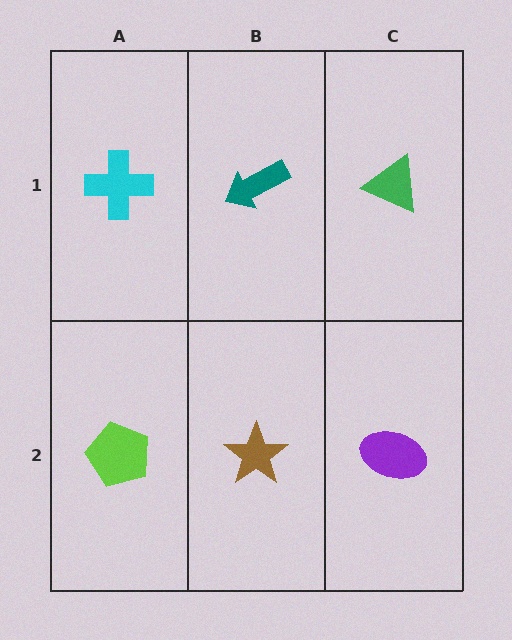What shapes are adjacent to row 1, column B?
A brown star (row 2, column B), a cyan cross (row 1, column A), a green triangle (row 1, column C).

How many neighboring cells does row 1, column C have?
2.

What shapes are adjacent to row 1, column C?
A purple ellipse (row 2, column C), a teal arrow (row 1, column B).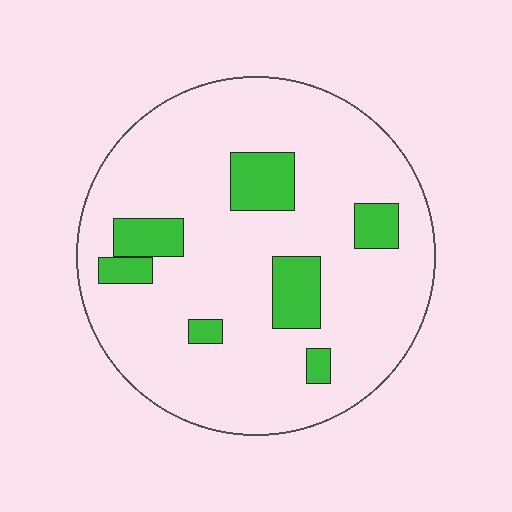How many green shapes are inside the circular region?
7.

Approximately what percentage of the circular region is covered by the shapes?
Approximately 15%.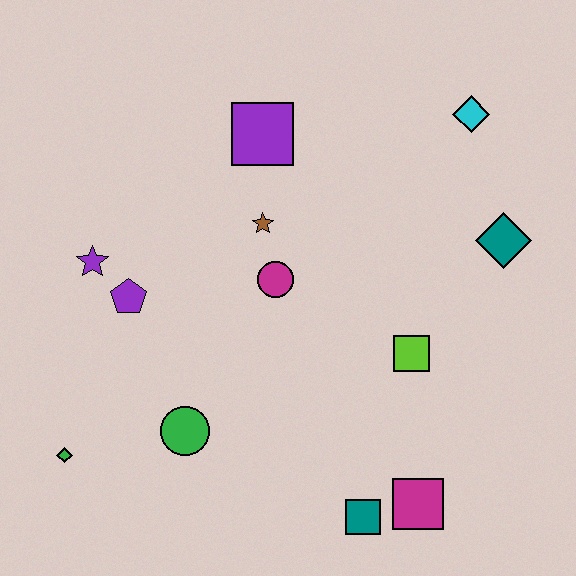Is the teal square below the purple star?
Yes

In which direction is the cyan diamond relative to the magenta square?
The cyan diamond is above the magenta square.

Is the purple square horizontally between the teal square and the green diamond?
Yes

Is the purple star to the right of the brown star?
No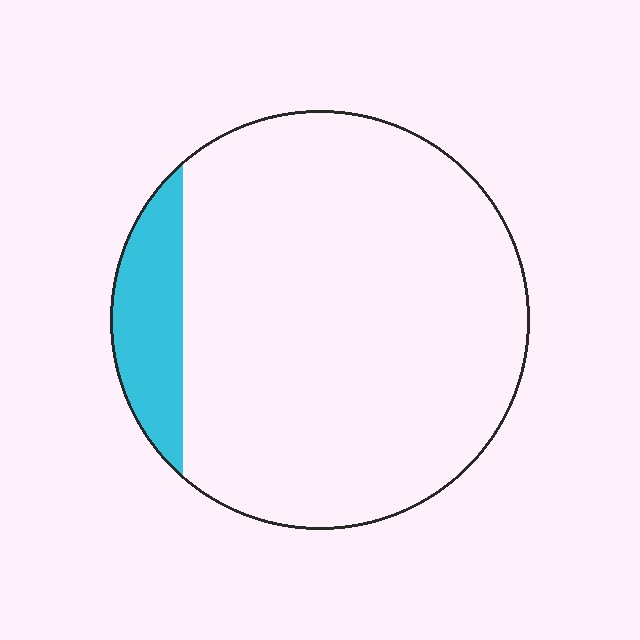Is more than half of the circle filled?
No.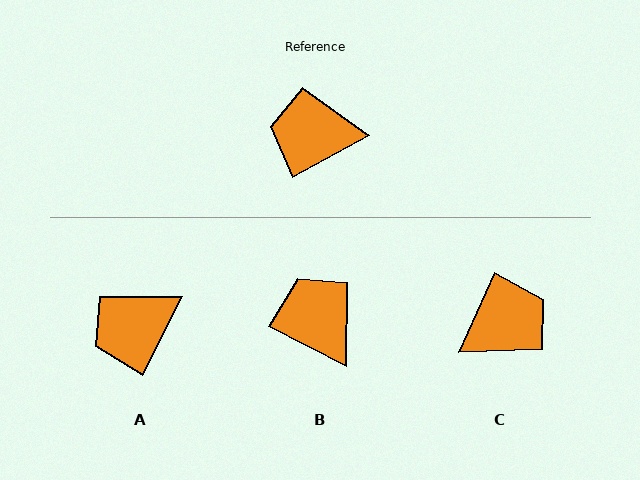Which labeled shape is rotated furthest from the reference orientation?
C, about 143 degrees away.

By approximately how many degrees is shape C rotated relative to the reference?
Approximately 143 degrees clockwise.